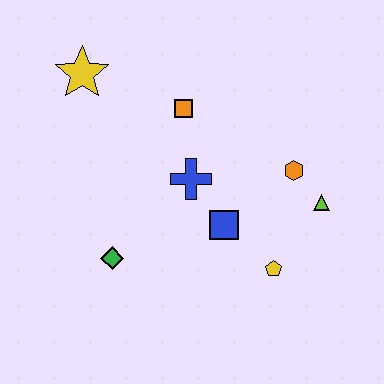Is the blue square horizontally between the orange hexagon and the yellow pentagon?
No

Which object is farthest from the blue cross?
The yellow star is farthest from the blue cross.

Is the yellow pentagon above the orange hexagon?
No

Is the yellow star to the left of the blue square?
Yes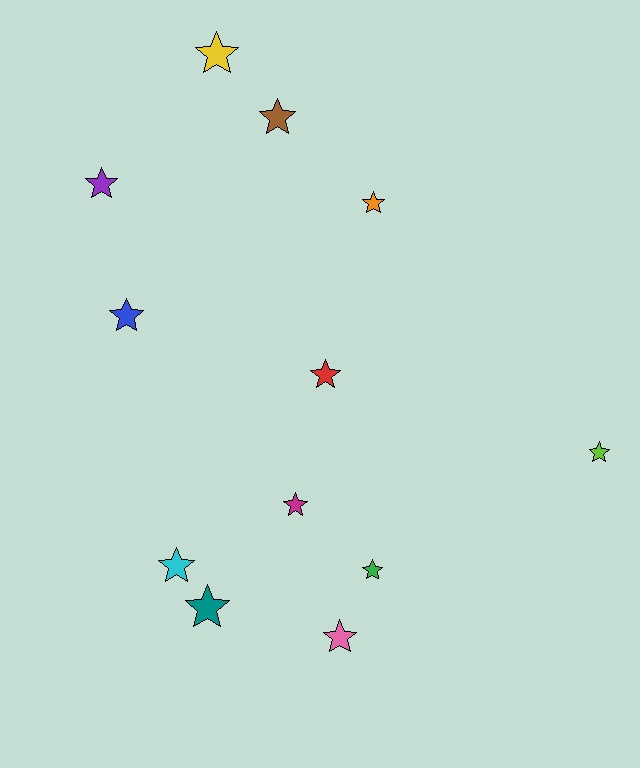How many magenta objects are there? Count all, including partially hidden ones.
There is 1 magenta object.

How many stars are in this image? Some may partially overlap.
There are 12 stars.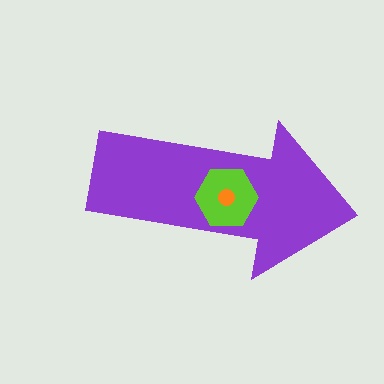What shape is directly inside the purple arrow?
The lime hexagon.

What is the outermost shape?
The purple arrow.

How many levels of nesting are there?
3.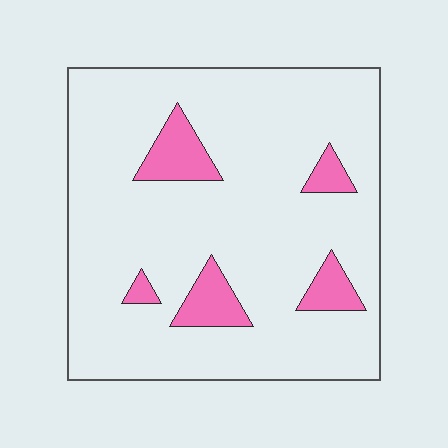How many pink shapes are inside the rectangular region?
5.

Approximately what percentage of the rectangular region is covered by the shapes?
Approximately 10%.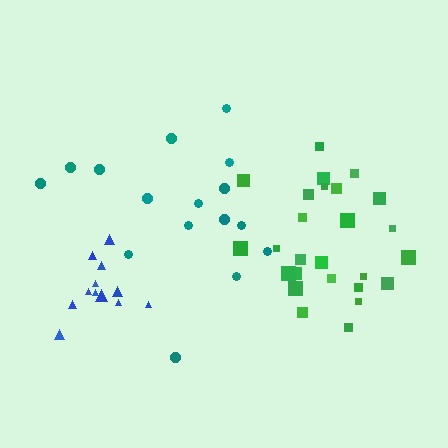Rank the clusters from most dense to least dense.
blue, green, teal.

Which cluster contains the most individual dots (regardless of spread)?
Green (26).